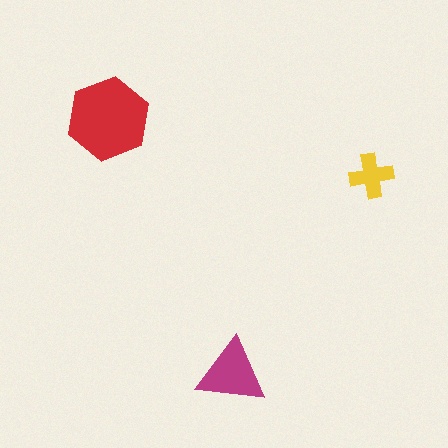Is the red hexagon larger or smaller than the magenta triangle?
Larger.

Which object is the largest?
The red hexagon.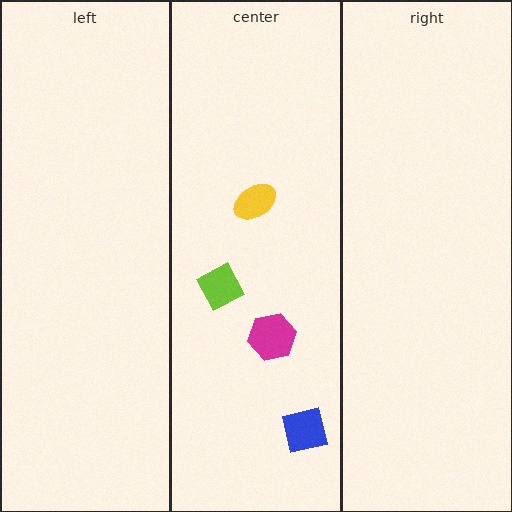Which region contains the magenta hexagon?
The center region.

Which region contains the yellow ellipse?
The center region.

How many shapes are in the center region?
4.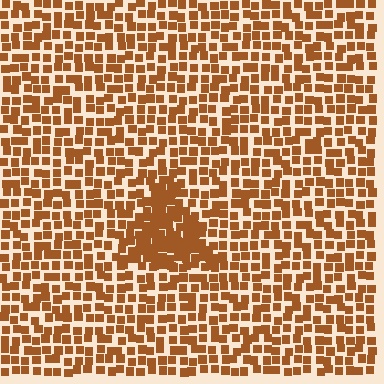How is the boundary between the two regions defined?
The boundary is defined by a change in element density (approximately 1.7x ratio). All elements are the same color, size, and shape.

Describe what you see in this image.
The image contains small brown elements arranged at two different densities. A triangle-shaped region is visible where the elements are more densely packed than the surrounding area.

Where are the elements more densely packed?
The elements are more densely packed inside the triangle boundary.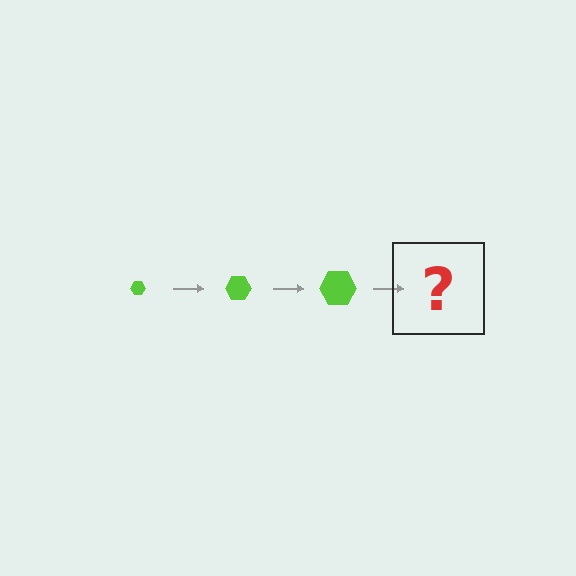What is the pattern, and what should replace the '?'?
The pattern is that the hexagon gets progressively larger each step. The '?' should be a lime hexagon, larger than the previous one.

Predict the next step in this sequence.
The next step is a lime hexagon, larger than the previous one.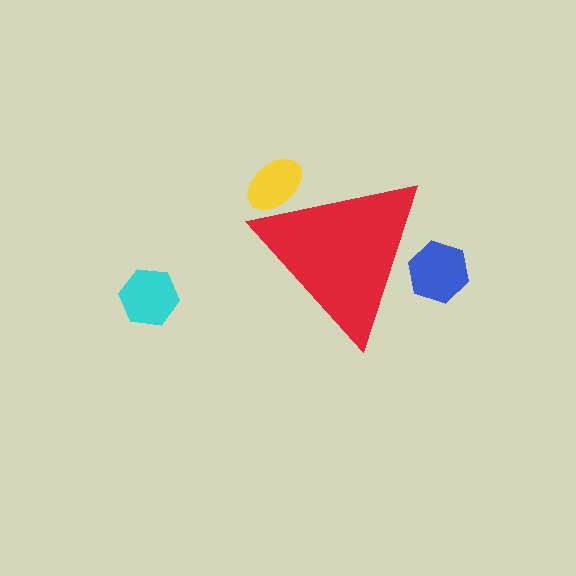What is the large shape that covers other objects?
A red triangle.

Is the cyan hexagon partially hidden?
No, the cyan hexagon is fully visible.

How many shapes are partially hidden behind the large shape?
2 shapes are partially hidden.